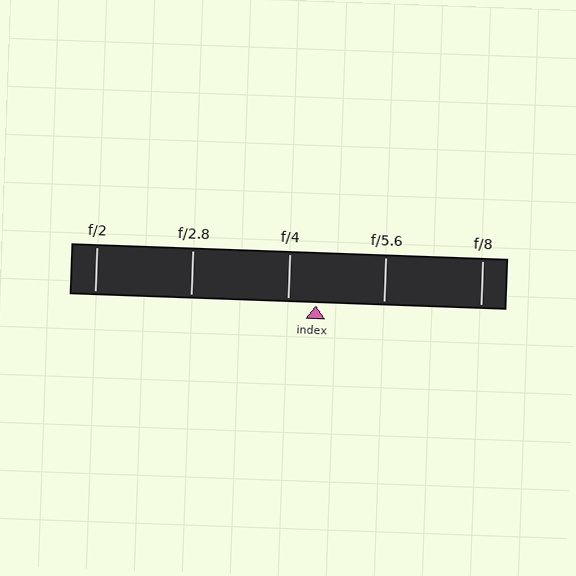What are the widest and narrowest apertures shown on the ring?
The widest aperture shown is f/2 and the narrowest is f/8.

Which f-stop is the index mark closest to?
The index mark is closest to f/4.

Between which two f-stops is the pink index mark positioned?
The index mark is between f/4 and f/5.6.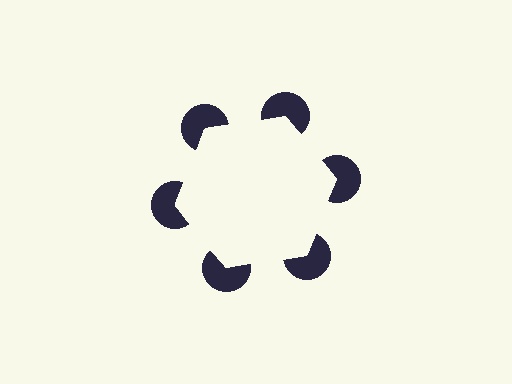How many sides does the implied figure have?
6 sides.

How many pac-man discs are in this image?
There are 6 — one at each vertex of the illusory hexagon.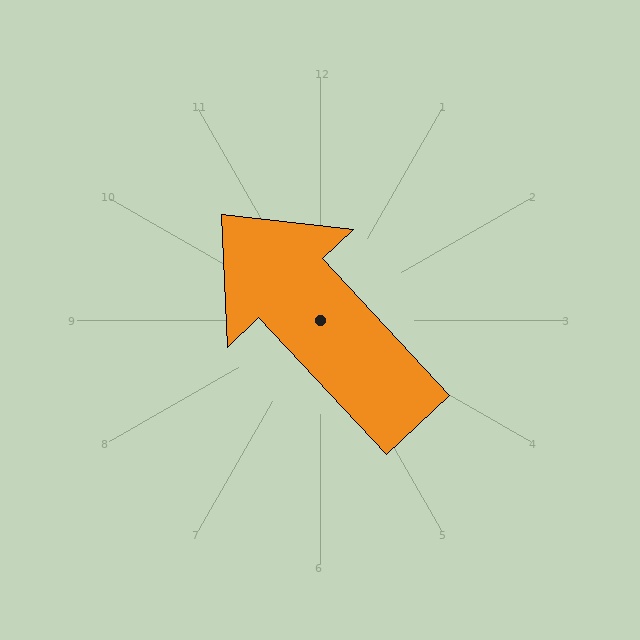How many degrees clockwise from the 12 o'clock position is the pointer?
Approximately 317 degrees.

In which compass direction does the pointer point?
Northwest.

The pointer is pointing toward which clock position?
Roughly 11 o'clock.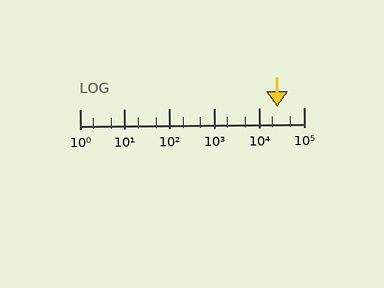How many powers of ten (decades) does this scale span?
The scale spans 5 decades, from 1 to 100000.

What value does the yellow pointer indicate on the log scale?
The pointer indicates approximately 25000.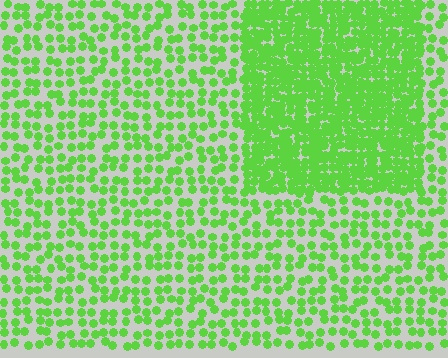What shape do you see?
I see a rectangle.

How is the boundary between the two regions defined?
The boundary is defined by a change in element density (approximately 2.3x ratio). All elements are the same color, size, and shape.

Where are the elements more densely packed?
The elements are more densely packed inside the rectangle boundary.